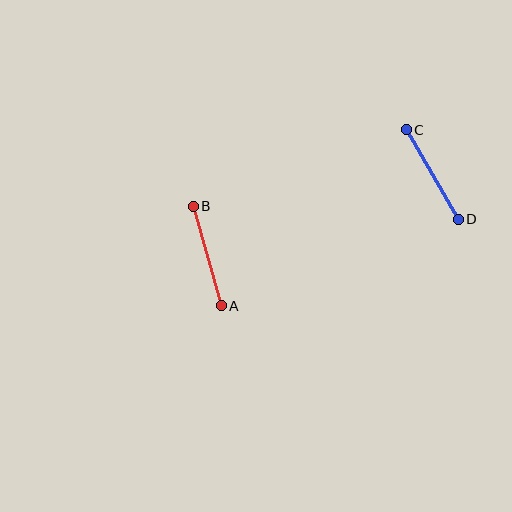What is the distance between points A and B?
The distance is approximately 103 pixels.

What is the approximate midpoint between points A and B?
The midpoint is at approximately (207, 256) pixels.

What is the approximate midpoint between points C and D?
The midpoint is at approximately (432, 175) pixels.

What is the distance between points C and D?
The distance is approximately 104 pixels.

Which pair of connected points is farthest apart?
Points C and D are farthest apart.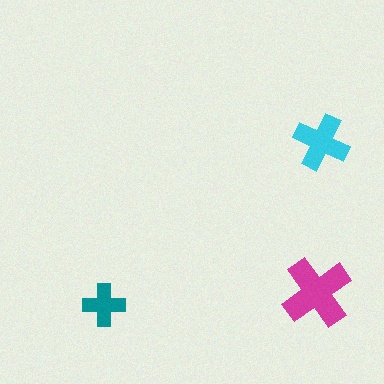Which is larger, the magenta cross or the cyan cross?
The magenta one.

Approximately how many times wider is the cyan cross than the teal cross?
About 1.5 times wider.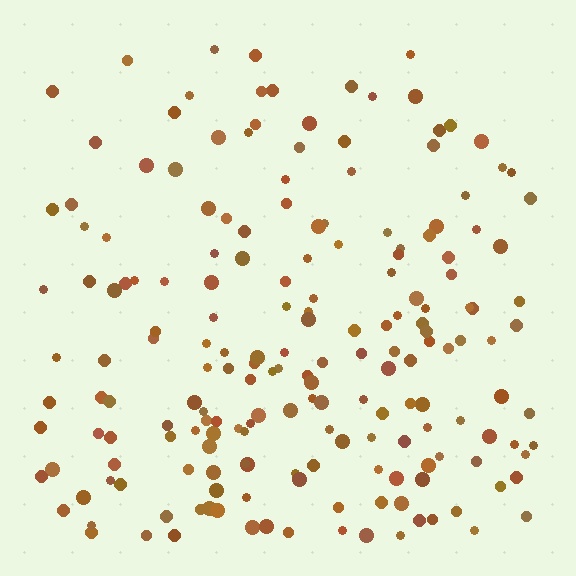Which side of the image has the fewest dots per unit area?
The top.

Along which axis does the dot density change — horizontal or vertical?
Vertical.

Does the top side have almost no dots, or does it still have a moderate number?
Still a moderate number, just noticeably fewer than the bottom.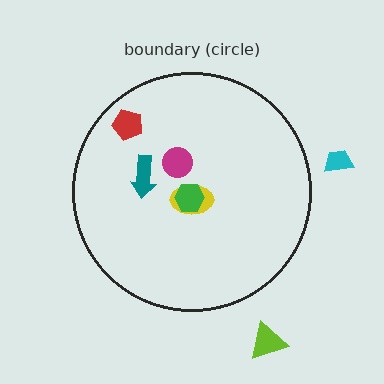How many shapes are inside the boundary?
5 inside, 2 outside.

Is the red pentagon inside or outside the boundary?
Inside.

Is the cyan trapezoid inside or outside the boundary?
Outside.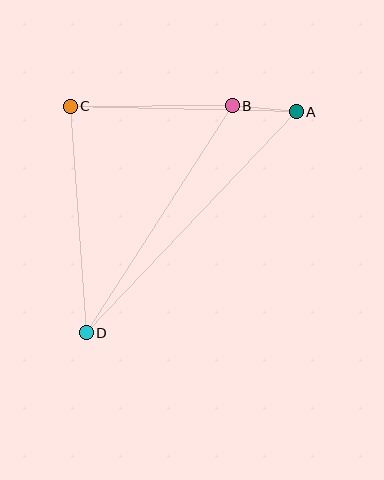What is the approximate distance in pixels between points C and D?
The distance between C and D is approximately 227 pixels.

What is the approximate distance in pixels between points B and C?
The distance between B and C is approximately 162 pixels.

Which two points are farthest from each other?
Points A and D are farthest from each other.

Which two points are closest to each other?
Points A and B are closest to each other.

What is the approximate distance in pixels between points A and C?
The distance between A and C is approximately 226 pixels.